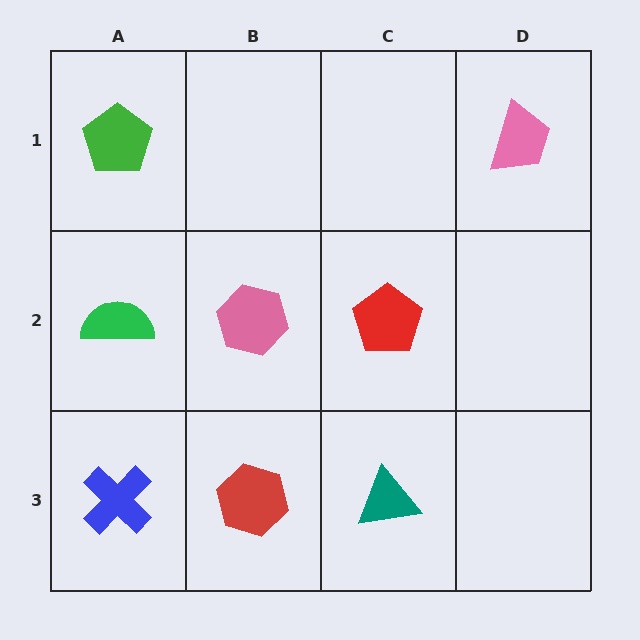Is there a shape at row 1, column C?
No, that cell is empty.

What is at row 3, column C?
A teal triangle.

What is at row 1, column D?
A pink trapezoid.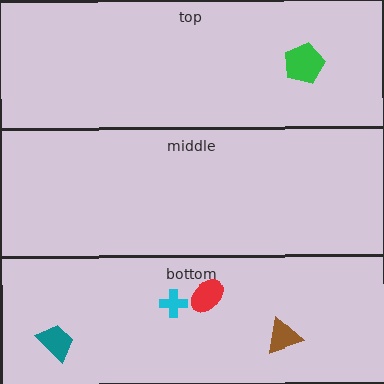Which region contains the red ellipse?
The bottom region.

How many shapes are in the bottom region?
4.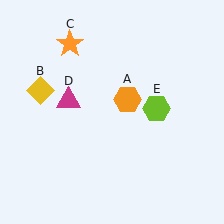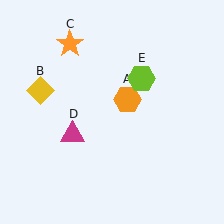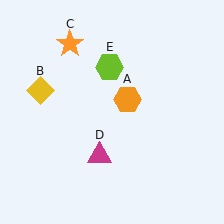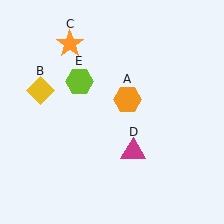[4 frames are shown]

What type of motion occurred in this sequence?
The magenta triangle (object D), lime hexagon (object E) rotated counterclockwise around the center of the scene.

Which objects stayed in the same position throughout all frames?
Orange hexagon (object A) and yellow diamond (object B) and orange star (object C) remained stationary.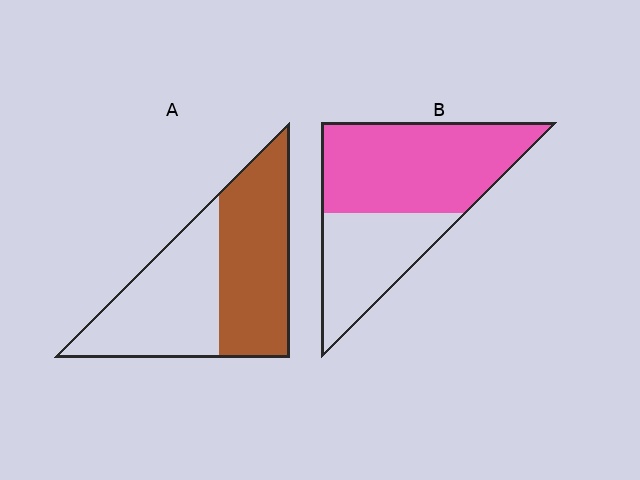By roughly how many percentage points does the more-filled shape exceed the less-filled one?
By roughly 10 percentage points (B over A).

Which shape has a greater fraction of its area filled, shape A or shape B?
Shape B.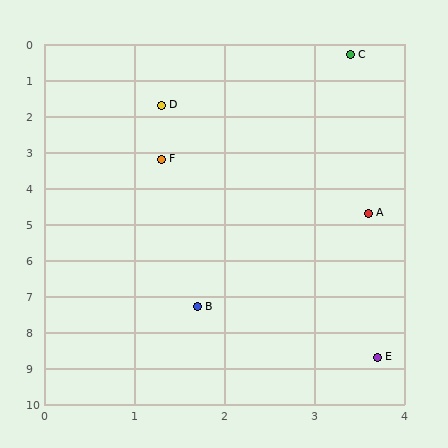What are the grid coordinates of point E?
Point E is at approximately (3.7, 8.7).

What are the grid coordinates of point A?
Point A is at approximately (3.6, 4.7).